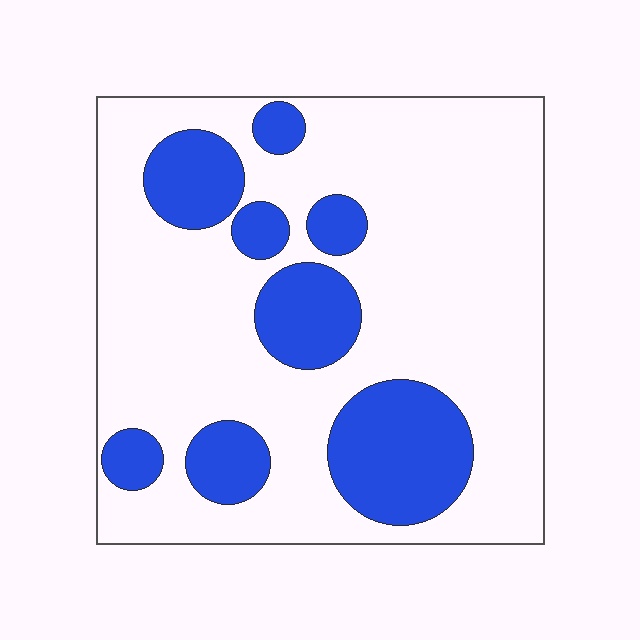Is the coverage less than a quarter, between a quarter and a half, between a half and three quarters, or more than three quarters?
Between a quarter and a half.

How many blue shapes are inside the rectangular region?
8.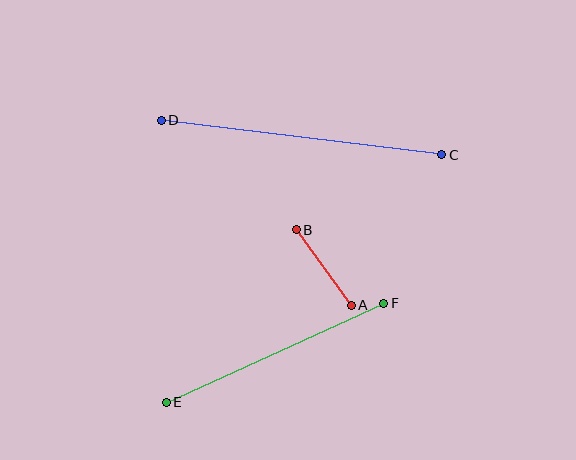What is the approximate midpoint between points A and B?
The midpoint is at approximately (324, 268) pixels.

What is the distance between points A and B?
The distance is approximately 93 pixels.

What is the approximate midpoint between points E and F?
The midpoint is at approximately (275, 353) pixels.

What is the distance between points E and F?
The distance is approximately 239 pixels.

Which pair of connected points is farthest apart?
Points C and D are farthest apart.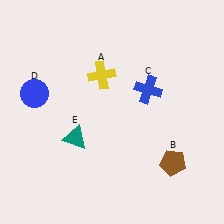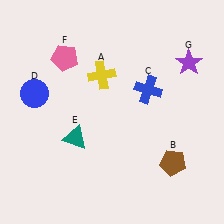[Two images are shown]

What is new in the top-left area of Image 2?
A pink pentagon (F) was added in the top-left area of Image 2.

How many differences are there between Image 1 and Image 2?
There are 2 differences between the two images.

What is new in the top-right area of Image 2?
A purple star (G) was added in the top-right area of Image 2.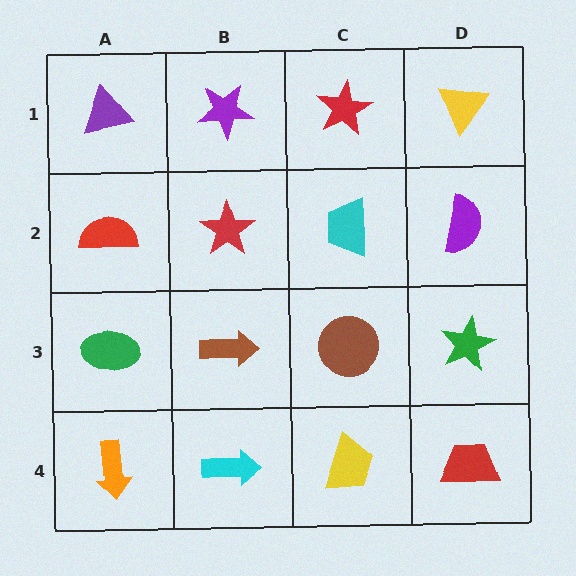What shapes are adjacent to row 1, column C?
A cyan trapezoid (row 2, column C), a purple star (row 1, column B), a yellow triangle (row 1, column D).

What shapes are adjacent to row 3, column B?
A red star (row 2, column B), a cyan arrow (row 4, column B), a green ellipse (row 3, column A), a brown circle (row 3, column C).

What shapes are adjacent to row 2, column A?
A purple triangle (row 1, column A), a green ellipse (row 3, column A), a red star (row 2, column B).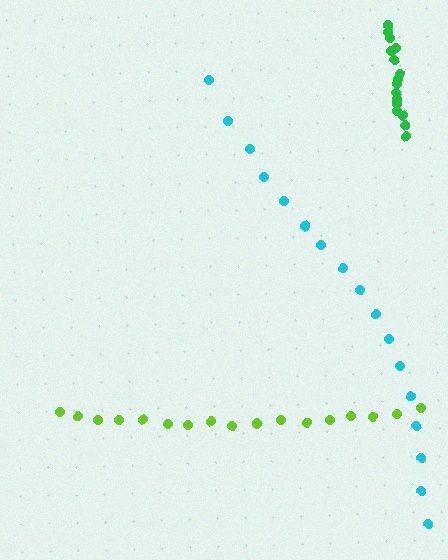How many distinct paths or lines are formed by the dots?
There are 3 distinct paths.